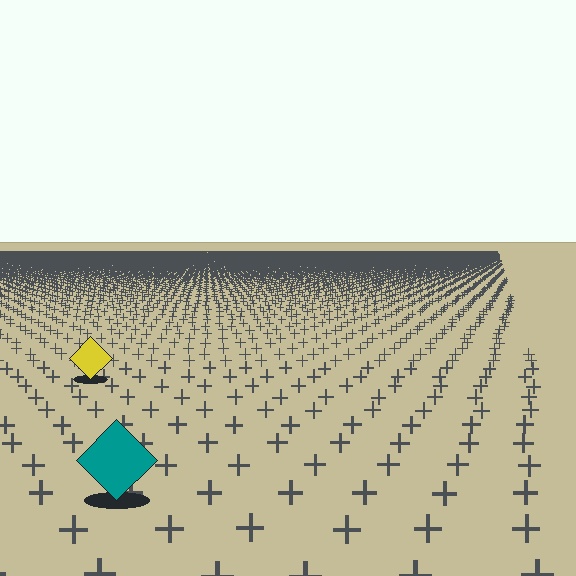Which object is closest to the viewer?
The teal diamond is closest. The texture marks near it are larger and more spread out.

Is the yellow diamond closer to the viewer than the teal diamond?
No. The teal diamond is closer — you can tell from the texture gradient: the ground texture is coarser near it.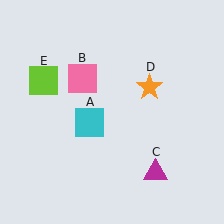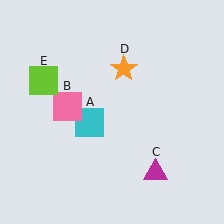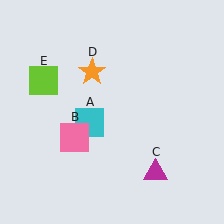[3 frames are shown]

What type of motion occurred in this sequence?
The pink square (object B), orange star (object D) rotated counterclockwise around the center of the scene.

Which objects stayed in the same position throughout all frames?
Cyan square (object A) and magenta triangle (object C) and lime square (object E) remained stationary.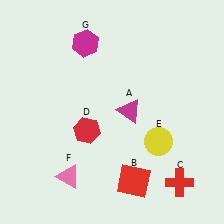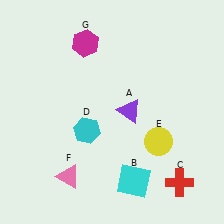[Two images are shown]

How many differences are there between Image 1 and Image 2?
There are 3 differences between the two images.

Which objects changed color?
A changed from magenta to purple. B changed from red to cyan. D changed from red to cyan.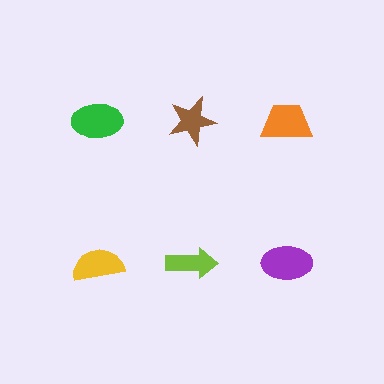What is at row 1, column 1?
A green ellipse.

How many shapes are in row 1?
3 shapes.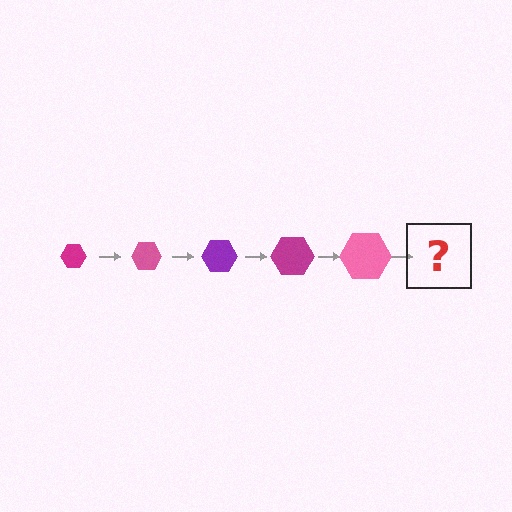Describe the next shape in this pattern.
It should be a purple hexagon, larger than the previous one.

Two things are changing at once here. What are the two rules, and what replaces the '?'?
The two rules are that the hexagon grows larger each step and the color cycles through magenta, pink, and purple. The '?' should be a purple hexagon, larger than the previous one.